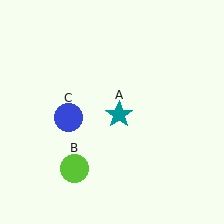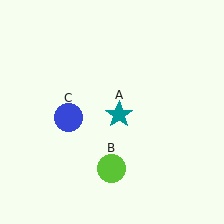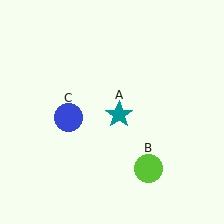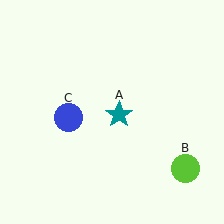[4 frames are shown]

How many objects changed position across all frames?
1 object changed position: lime circle (object B).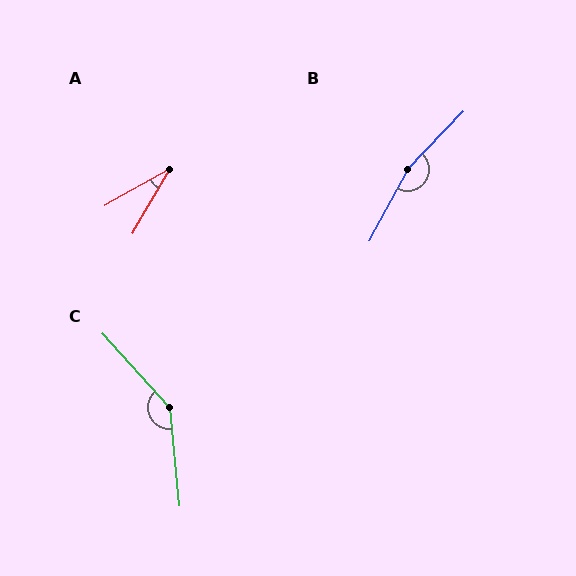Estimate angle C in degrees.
Approximately 144 degrees.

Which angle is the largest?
B, at approximately 164 degrees.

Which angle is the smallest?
A, at approximately 31 degrees.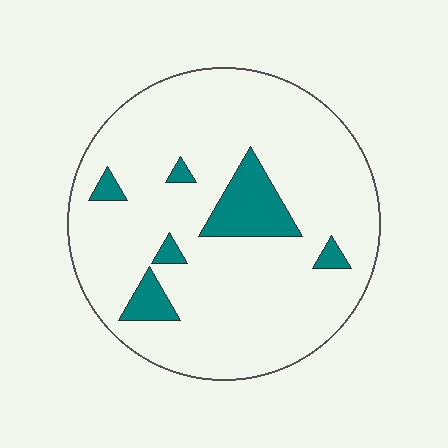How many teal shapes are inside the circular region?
6.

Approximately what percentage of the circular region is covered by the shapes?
Approximately 10%.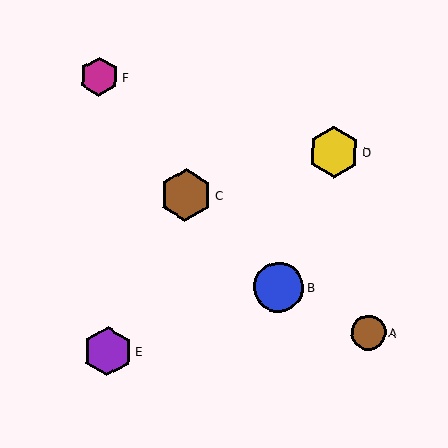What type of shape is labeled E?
Shape E is a purple hexagon.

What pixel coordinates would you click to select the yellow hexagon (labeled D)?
Click at (334, 152) to select the yellow hexagon D.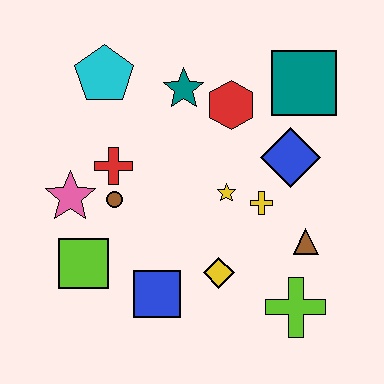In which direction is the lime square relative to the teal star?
The lime square is below the teal star.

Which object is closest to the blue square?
The yellow diamond is closest to the blue square.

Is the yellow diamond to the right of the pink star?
Yes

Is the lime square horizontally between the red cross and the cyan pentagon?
No